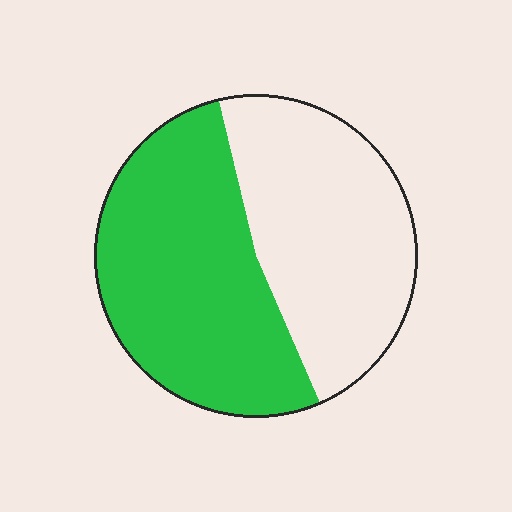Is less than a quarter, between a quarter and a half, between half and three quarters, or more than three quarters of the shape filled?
Between half and three quarters.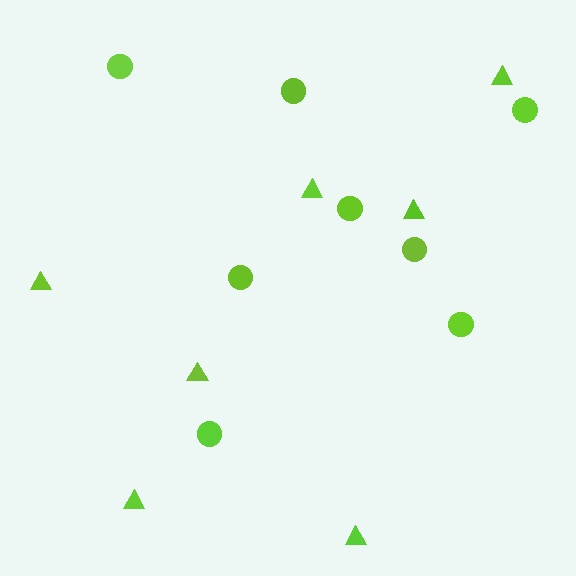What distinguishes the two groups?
There are 2 groups: one group of circles (8) and one group of triangles (7).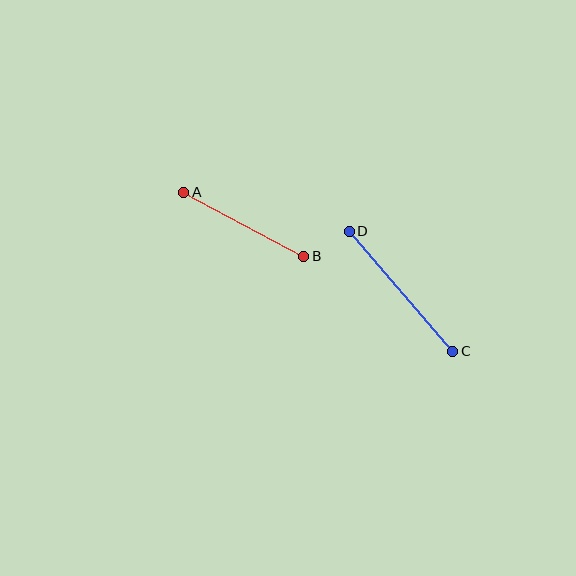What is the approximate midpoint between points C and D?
The midpoint is at approximately (401, 291) pixels.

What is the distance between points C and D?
The distance is approximately 158 pixels.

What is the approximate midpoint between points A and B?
The midpoint is at approximately (244, 224) pixels.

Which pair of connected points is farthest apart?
Points C and D are farthest apart.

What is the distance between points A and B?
The distance is approximately 136 pixels.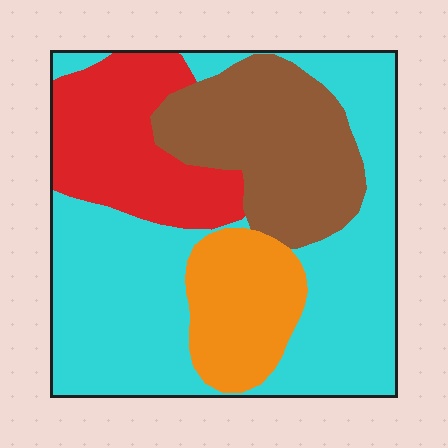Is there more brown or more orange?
Brown.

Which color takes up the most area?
Cyan, at roughly 45%.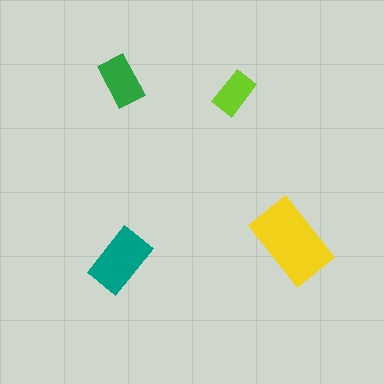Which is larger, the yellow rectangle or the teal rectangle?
The yellow one.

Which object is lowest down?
The teal rectangle is bottommost.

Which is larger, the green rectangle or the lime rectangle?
The green one.